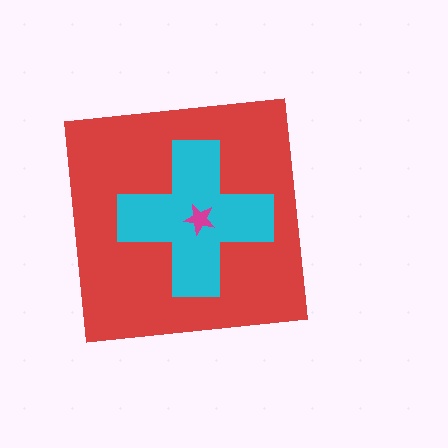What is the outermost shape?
The red square.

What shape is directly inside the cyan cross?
The magenta star.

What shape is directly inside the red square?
The cyan cross.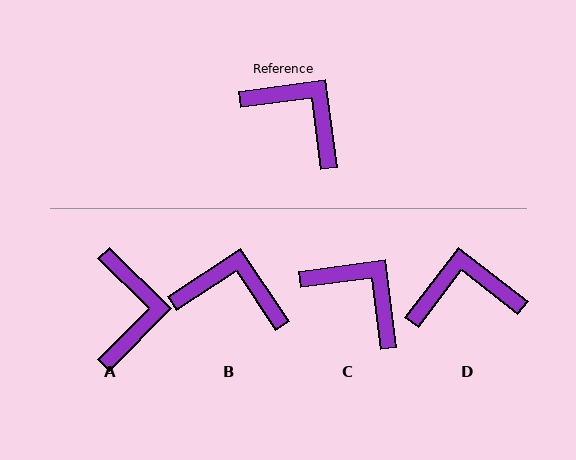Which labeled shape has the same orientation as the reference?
C.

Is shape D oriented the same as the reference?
No, it is off by about 45 degrees.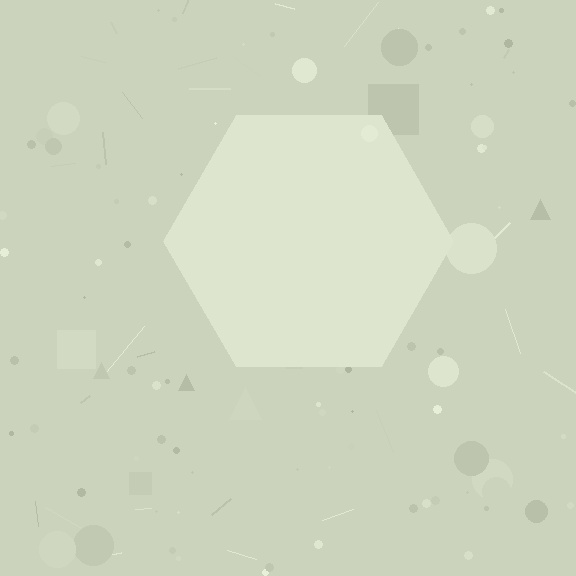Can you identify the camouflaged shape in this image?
The camouflaged shape is a hexagon.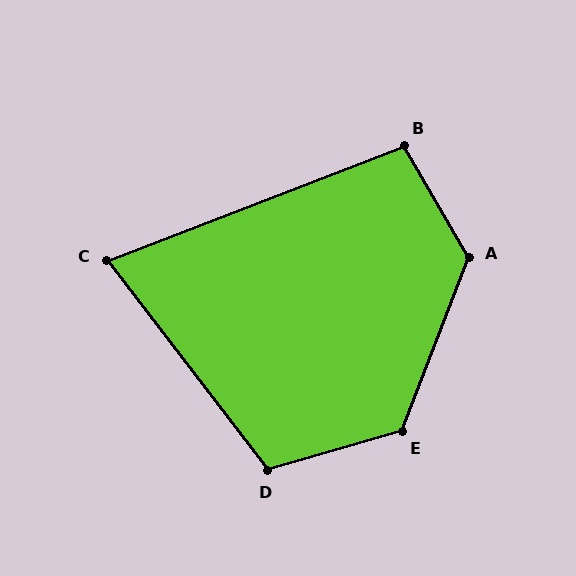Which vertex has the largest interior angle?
A, at approximately 129 degrees.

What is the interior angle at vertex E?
Approximately 127 degrees (obtuse).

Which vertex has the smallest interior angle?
C, at approximately 74 degrees.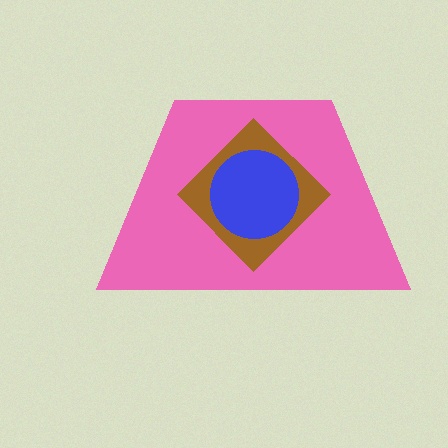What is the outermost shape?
The pink trapezoid.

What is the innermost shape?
The blue circle.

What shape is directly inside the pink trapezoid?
The brown diamond.